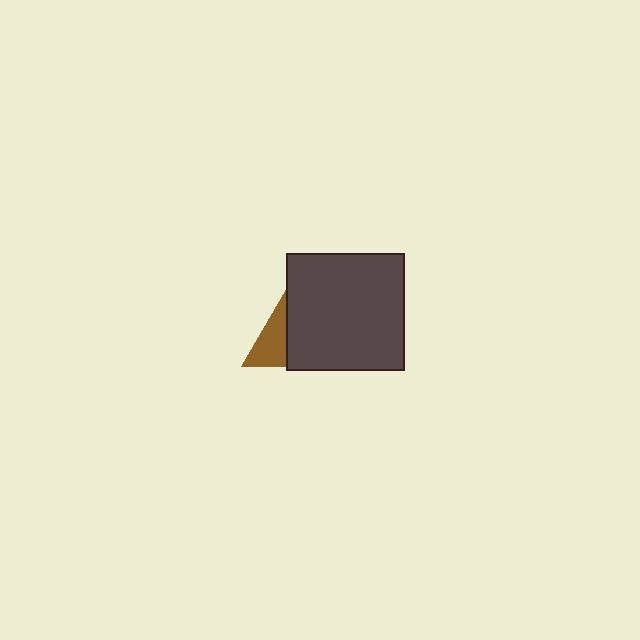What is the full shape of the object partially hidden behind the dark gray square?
The partially hidden object is a brown triangle.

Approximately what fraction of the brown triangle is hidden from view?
Roughly 59% of the brown triangle is hidden behind the dark gray square.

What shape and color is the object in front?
The object in front is a dark gray square.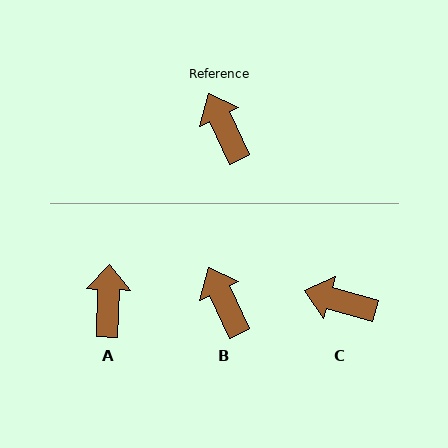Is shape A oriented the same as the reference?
No, it is off by about 27 degrees.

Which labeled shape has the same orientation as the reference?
B.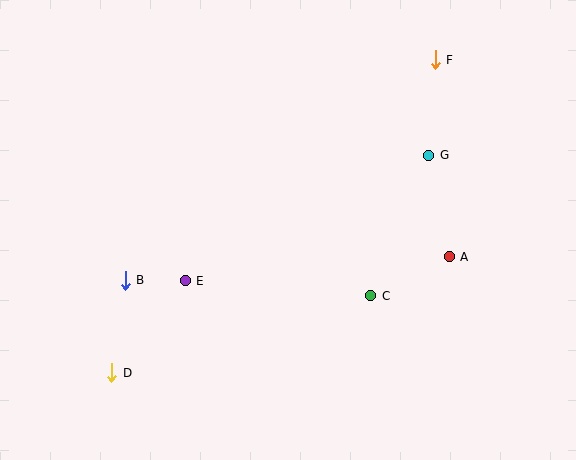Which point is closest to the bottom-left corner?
Point D is closest to the bottom-left corner.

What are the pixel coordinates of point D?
Point D is at (112, 373).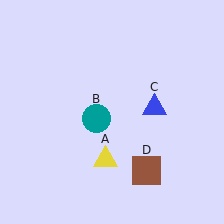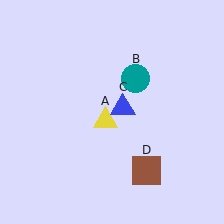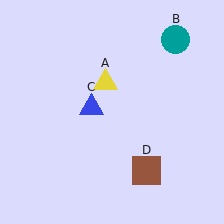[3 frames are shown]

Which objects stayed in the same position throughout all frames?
Brown square (object D) remained stationary.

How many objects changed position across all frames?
3 objects changed position: yellow triangle (object A), teal circle (object B), blue triangle (object C).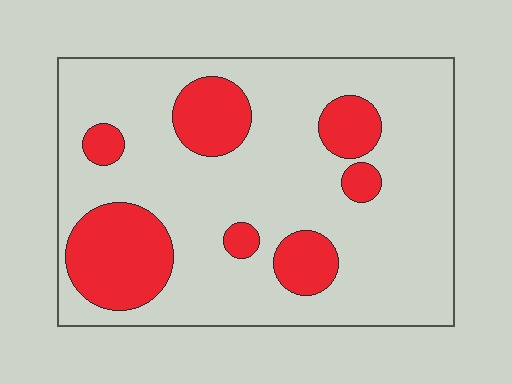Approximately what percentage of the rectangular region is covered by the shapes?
Approximately 25%.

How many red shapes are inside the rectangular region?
7.